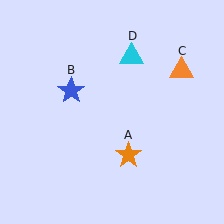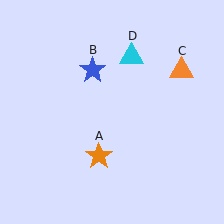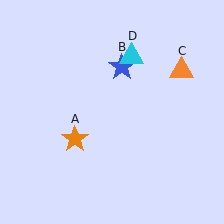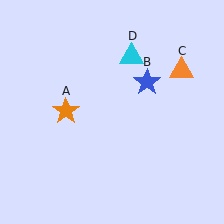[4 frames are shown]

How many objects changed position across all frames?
2 objects changed position: orange star (object A), blue star (object B).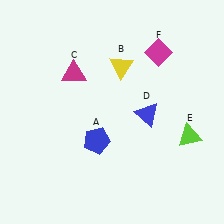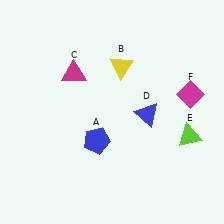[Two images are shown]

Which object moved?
The magenta diamond (F) moved down.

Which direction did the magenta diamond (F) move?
The magenta diamond (F) moved down.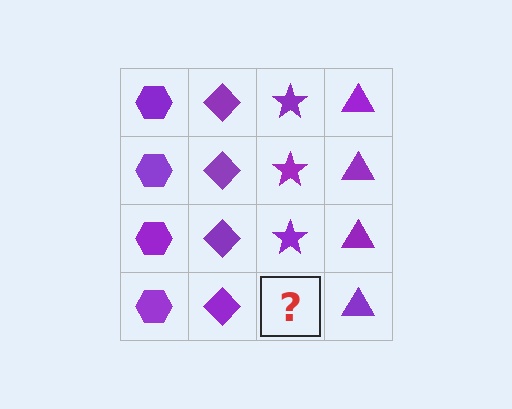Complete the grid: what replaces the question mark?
The question mark should be replaced with a purple star.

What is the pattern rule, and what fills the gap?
The rule is that each column has a consistent shape. The gap should be filled with a purple star.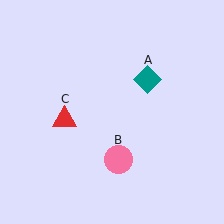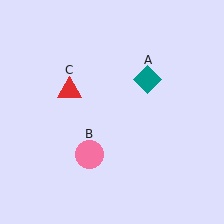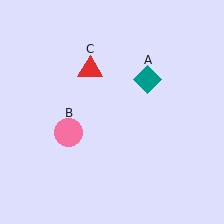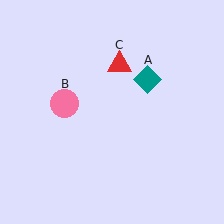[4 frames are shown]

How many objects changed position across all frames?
2 objects changed position: pink circle (object B), red triangle (object C).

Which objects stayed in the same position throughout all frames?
Teal diamond (object A) remained stationary.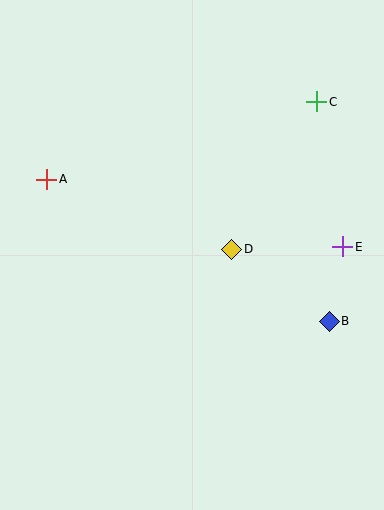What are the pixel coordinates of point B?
Point B is at (329, 321).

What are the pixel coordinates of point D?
Point D is at (232, 249).